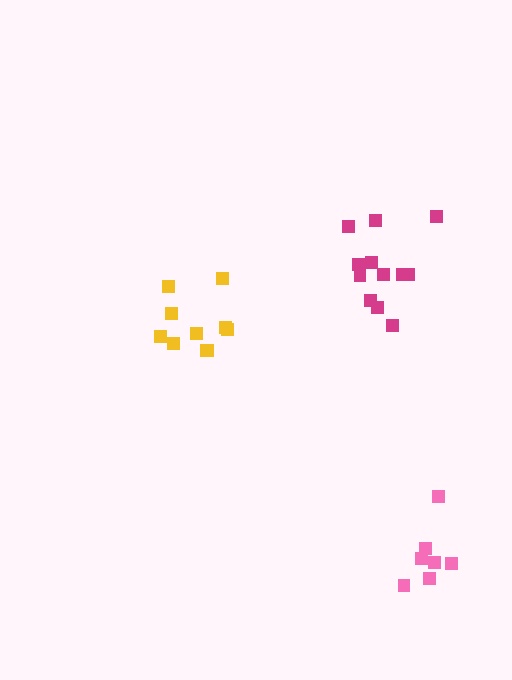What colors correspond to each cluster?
The clusters are colored: pink, yellow, magenta.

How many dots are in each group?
Group 1: 7 dots, Group 2: 10 dots, Group 3: 13 dots (30 total).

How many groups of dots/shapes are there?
There are 3 groups.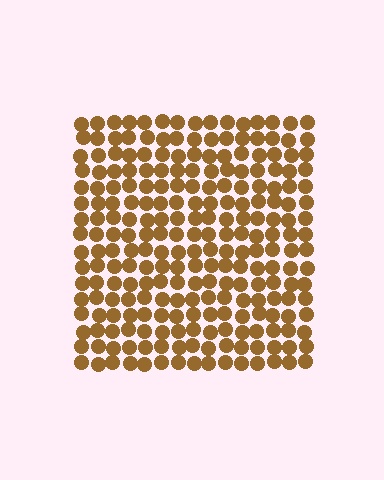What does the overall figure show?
The overall figure shows a square.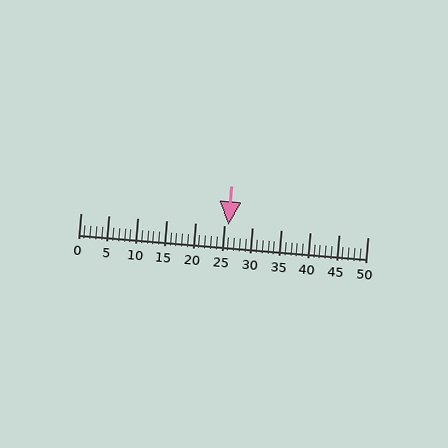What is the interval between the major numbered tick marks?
The major tick marks are spaced 5 units apart.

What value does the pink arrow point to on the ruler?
The pink arrow points to approximately 26.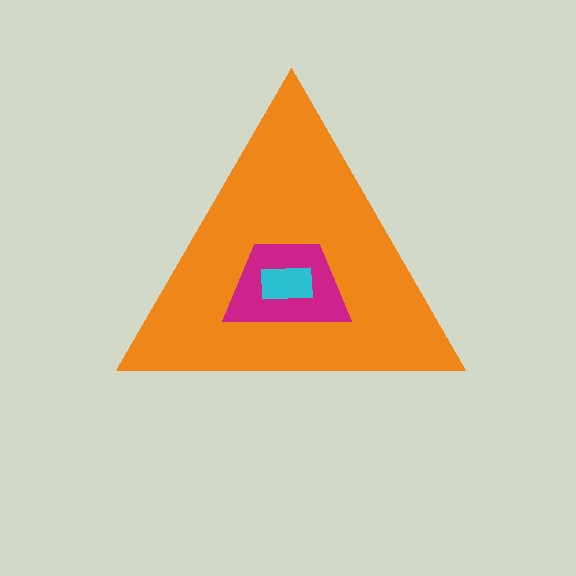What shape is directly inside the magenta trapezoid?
The cyan rectangle.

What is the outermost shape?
The orange triangle.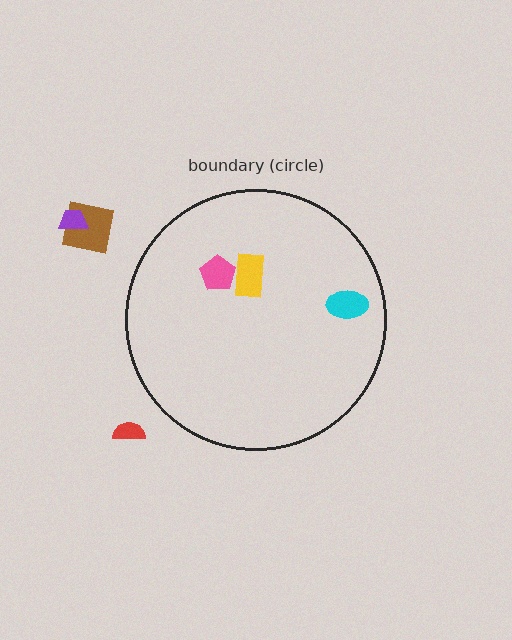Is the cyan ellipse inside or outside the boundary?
Inside.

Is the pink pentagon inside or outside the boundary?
Inside.